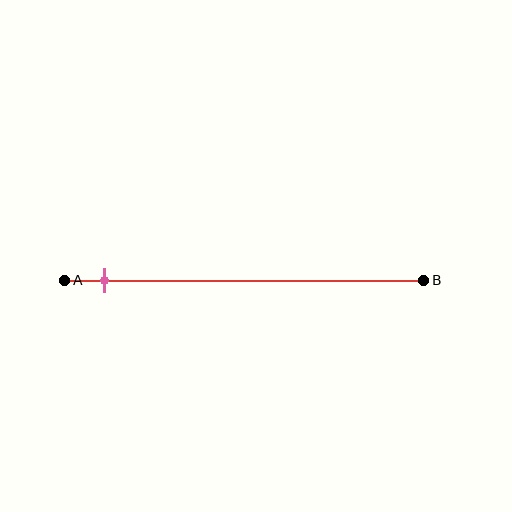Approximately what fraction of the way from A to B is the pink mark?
The pink mark is approximately 10% of the way from A to B.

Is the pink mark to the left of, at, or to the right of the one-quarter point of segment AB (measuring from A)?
The pink mark is to the left of the one-quarter point of segment AB.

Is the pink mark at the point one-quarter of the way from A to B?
No, the mark is at about 10% from A, not at the 25% one-quarter point.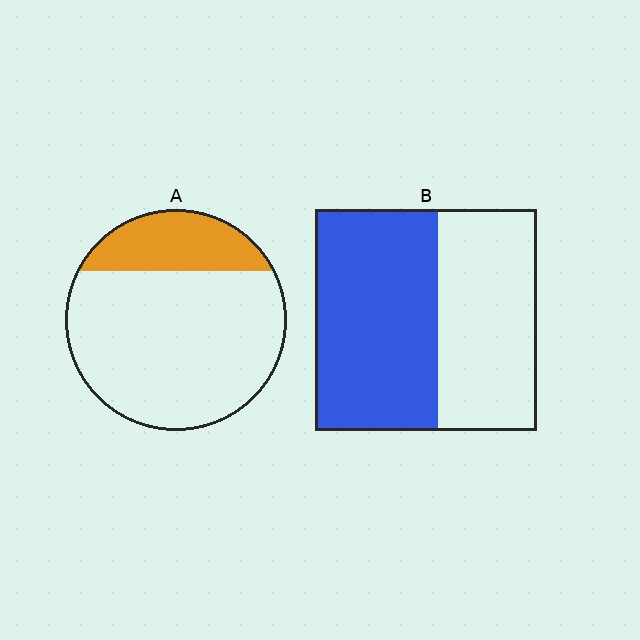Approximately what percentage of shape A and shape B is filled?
A is approximately 25% and B is approximately 55%.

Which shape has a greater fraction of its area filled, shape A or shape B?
Shape B.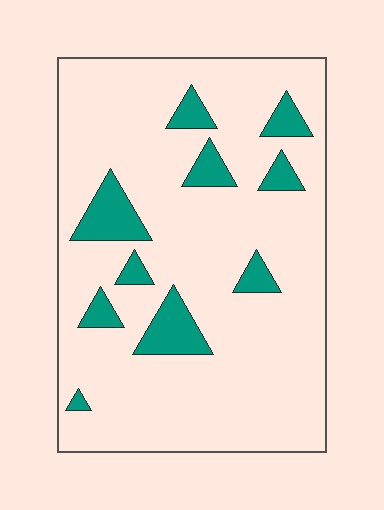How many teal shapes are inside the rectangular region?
10.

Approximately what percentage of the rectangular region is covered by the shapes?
Approximately 15%.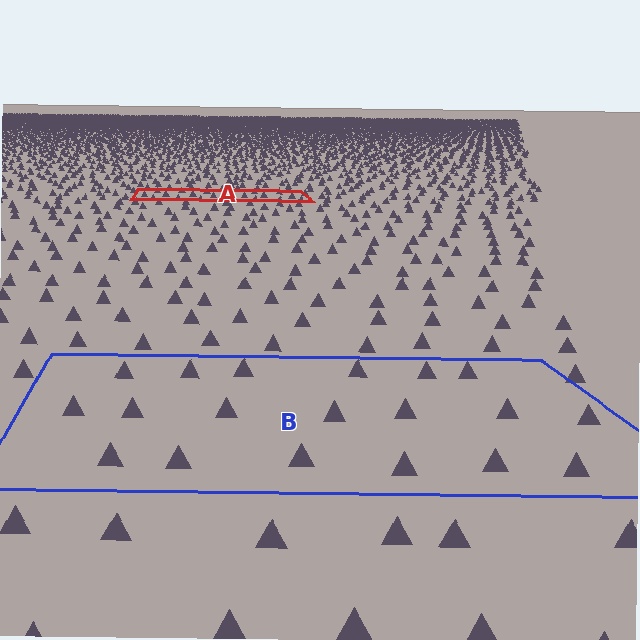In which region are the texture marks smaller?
The texture marks are smaller in region A, because it is farther away.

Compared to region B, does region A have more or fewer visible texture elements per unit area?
Region A has more texture elements per unit area — they are packed more densely because it is farther away.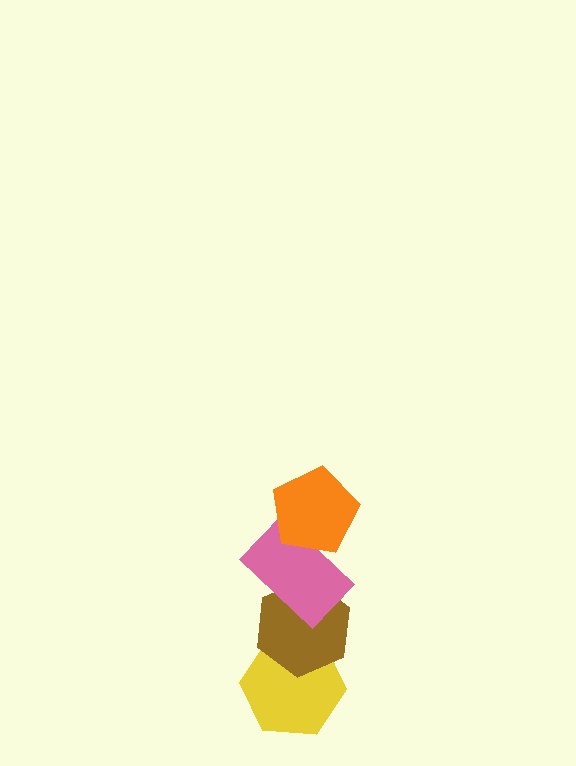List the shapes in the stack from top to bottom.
From top to bottom: the orange pentagon, the pink rectangle, the brown hexagon, the yellow hexagon.